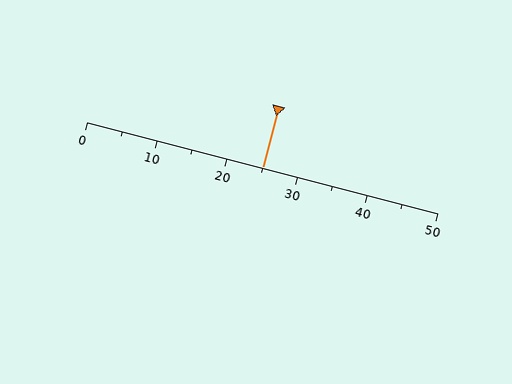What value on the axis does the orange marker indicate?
The marker indicates approximately 25.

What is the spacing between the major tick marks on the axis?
The major ticks are spaced 10 apart.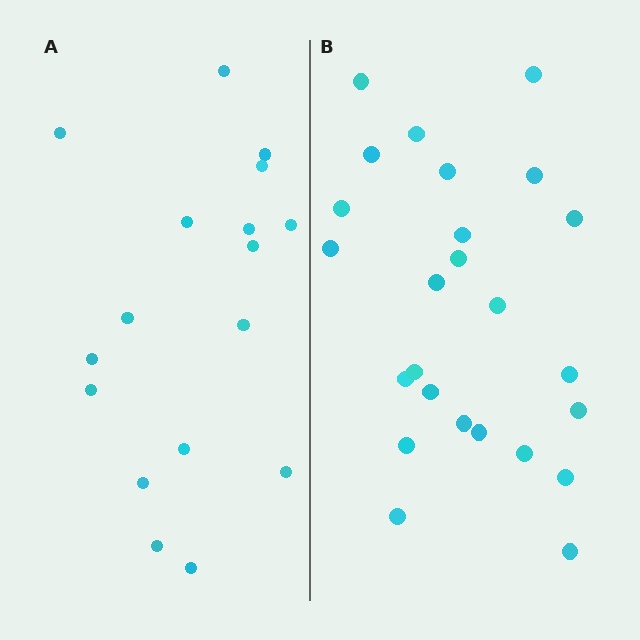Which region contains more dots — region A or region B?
Region B (the right region) has more dots.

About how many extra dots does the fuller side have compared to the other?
Region B has roughly 8 or so more dots than region A.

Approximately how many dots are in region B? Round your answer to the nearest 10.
About 20 dots. (The exact count is 25, which rounds to 20.)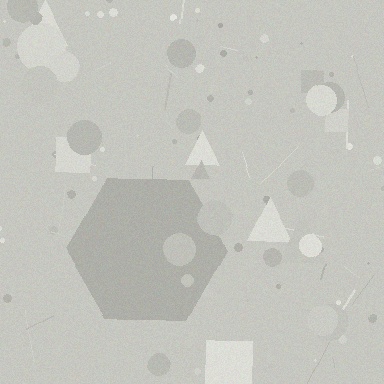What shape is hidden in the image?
A hexagon is hidden in the image.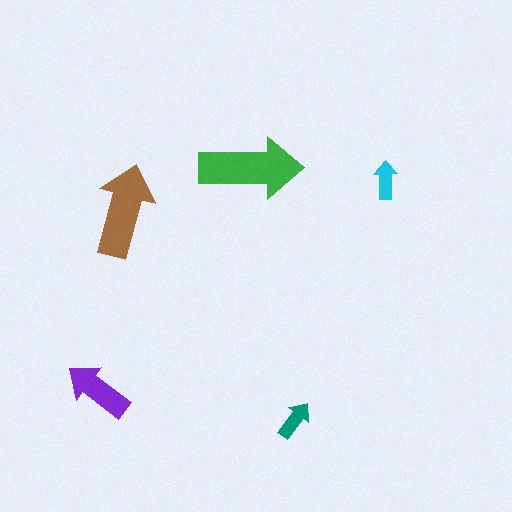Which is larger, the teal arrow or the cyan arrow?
The teal one.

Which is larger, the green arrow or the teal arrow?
The green one.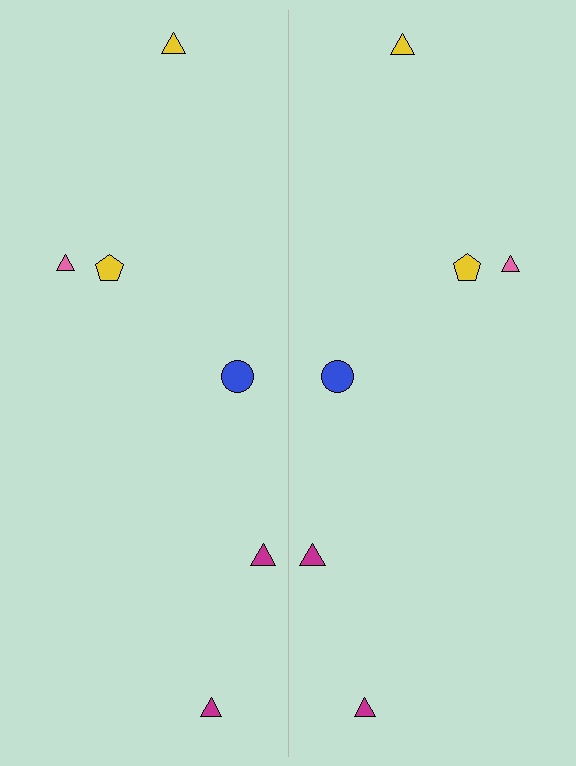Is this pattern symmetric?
Yes, this pattern has bilateral (reflection) symmetry.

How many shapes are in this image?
There are 12 shapes in this image.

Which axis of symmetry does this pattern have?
The pattern has a vertical axis of symmetry running through the center of the image.